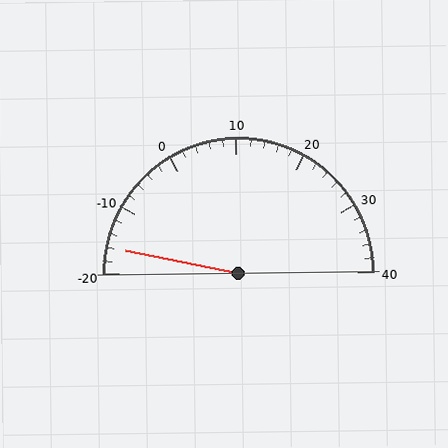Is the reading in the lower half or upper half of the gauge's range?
The reading is in the lower half of the range (-20 to 40).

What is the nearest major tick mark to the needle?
The nearest major tick mark is -20.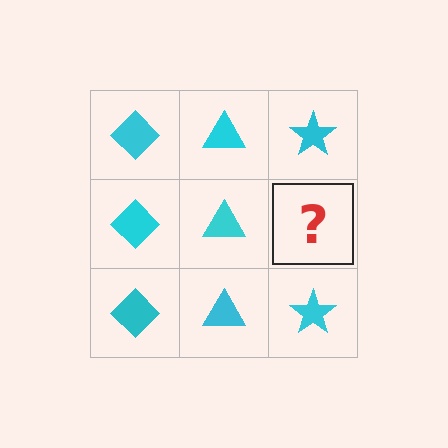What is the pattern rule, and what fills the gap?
The rule is that each column has a consistent shape. The gap should be filled with a cyan star.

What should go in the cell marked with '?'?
The missing cell should contain a cyan star.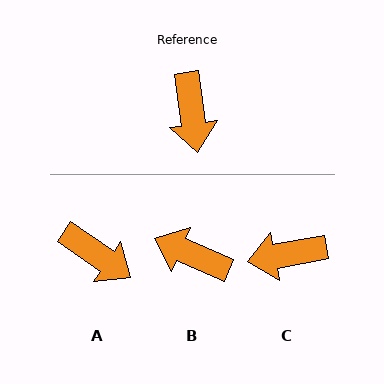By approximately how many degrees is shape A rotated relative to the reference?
Approximately 47 degrees counter-clockwise.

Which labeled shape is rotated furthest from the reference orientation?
B, about 121 degrees away.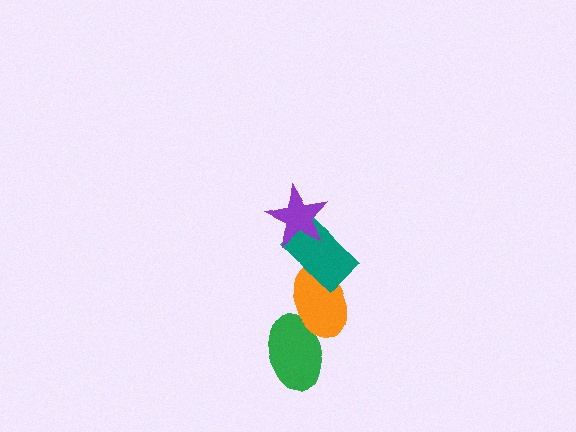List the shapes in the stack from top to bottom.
From top to bottom: the purple star, the teal rectangle, the orange ellipse, the green ellipse.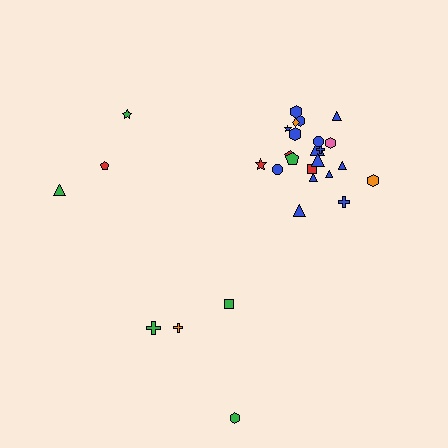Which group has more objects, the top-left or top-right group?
The top-right group.